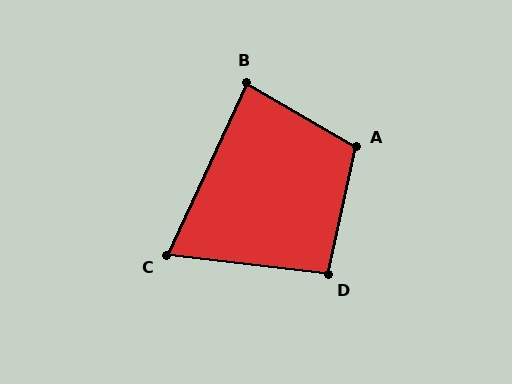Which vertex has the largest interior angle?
A, at approximately 108 degrees.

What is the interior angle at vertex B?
Approximately 85 degrees (acute).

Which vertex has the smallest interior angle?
C, at approximately 72 degrees.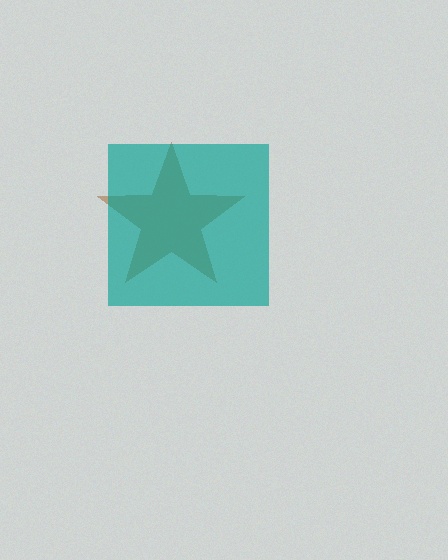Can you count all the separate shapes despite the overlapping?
Yes, there are 2 separate shapes.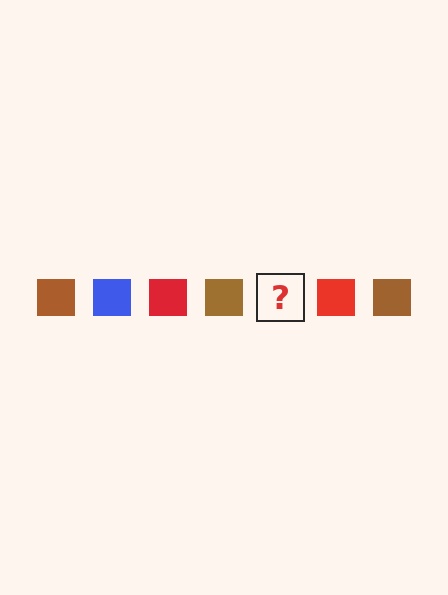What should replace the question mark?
The question mark should be replaced with a blue square.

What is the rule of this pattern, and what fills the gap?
The rule is that the pattern cycles through brown, blue, red squares. The gap should be filled with a blue square.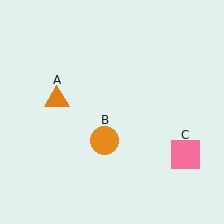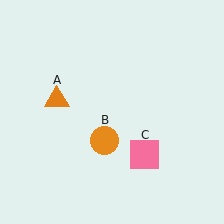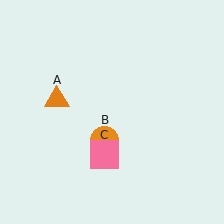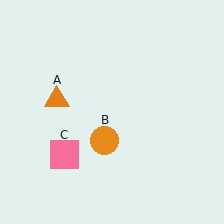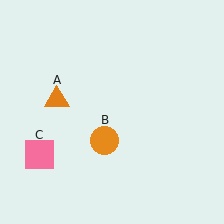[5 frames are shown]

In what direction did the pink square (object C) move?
The pink square (object C) moved left.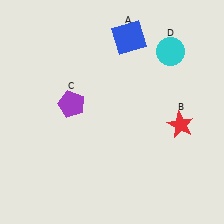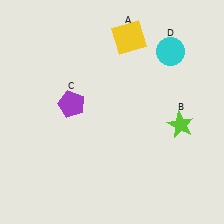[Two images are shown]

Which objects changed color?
A changed from blue to yellow. B changed from red to lime.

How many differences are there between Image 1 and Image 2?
There are 2 differences between the two images.